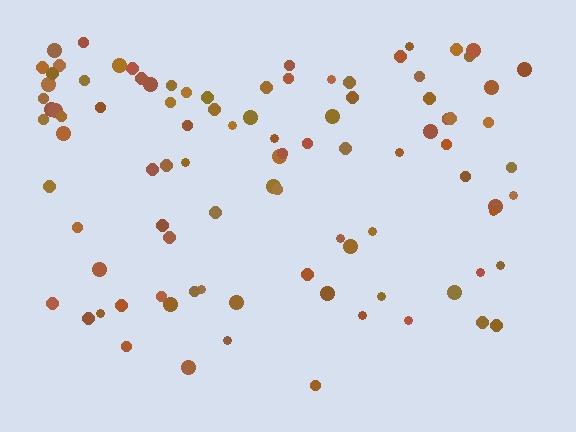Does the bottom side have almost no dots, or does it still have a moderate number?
Still a moderate number, just noticeably fewer than the top.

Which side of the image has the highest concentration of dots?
The top.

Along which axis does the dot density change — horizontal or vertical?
Vertical.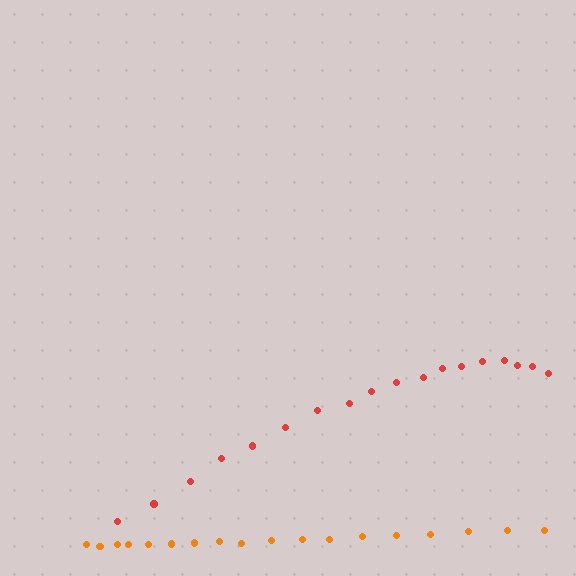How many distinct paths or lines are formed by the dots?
There are 2 distinct paths.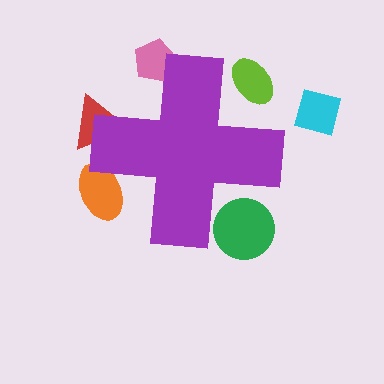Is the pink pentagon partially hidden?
Yes, the pink pentagon is partially hidden behind the purple cross.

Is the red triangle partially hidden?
Yes, the red triangle is partially hidden behind the purple cross.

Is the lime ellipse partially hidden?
Yes, the lime ellipse is partially hidden behind the purple cross.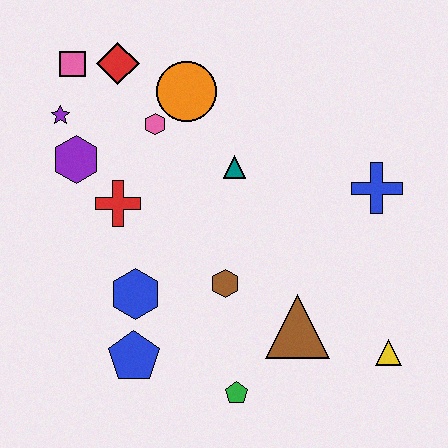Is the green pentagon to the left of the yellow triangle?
Yes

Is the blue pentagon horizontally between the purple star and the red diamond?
No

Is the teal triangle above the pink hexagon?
No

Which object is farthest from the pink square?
The yellow triangle is farthest from the pink square.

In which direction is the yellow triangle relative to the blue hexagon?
The yellow triangle is to the right of the blue hexagon.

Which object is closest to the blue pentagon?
The blue hexagon is closest to the blue pentagon.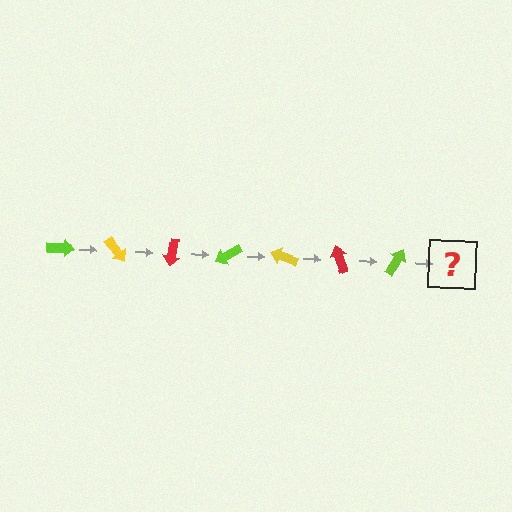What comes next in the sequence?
The next element should be a yellow arrow, rotated 350 degrees from the start.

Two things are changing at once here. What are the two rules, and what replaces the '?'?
The two rules are that it rotates 50 degrees each step and the color cycles through lime, yellow, and red. The '?' should be a yellow arrow, rotated 350 degrees from the start.